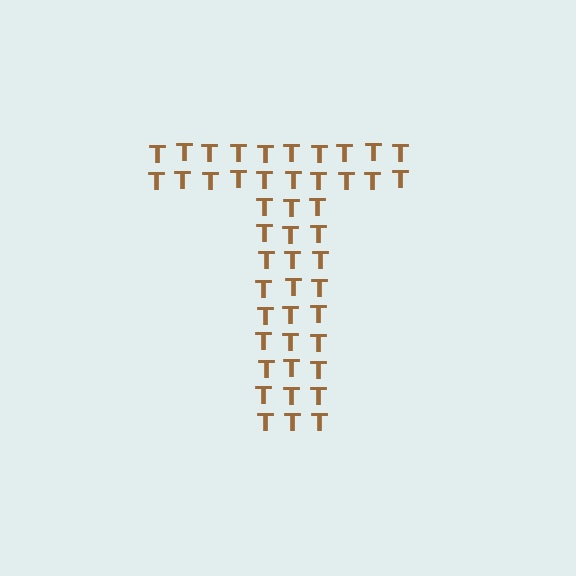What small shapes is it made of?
It is made of small letter T's.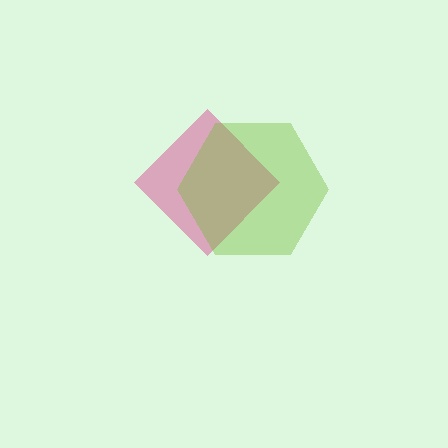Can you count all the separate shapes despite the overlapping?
Yes, there are 2 separate shapes.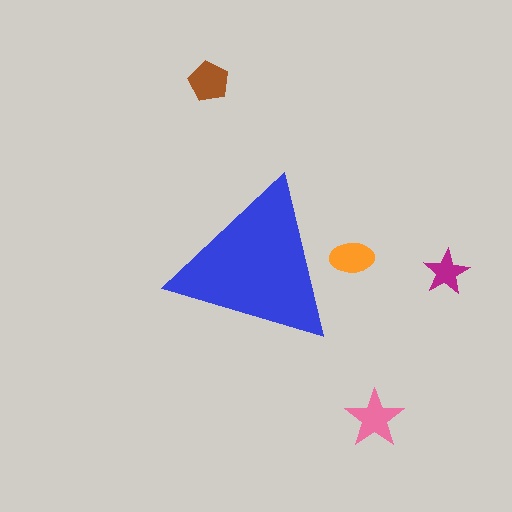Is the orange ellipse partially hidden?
Yes, the orange ellipse is partially hidden behind the blue triangle.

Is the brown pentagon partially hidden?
No, the brown pentagon is fully visible.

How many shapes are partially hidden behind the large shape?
1 shape is partially hidden.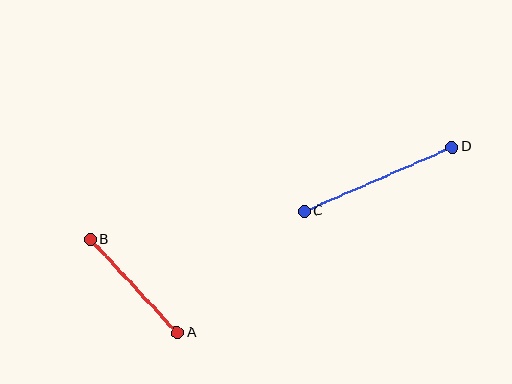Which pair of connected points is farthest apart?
Points C and D are farthest apart.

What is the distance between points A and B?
The distance is approximately 128 pixels.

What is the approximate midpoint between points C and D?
The midpoint is at approximately (378, 179) pixels.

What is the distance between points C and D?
The distance is approximately 161 pixels.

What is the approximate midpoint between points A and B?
The midpoint is at approximately (134, 286) pixels.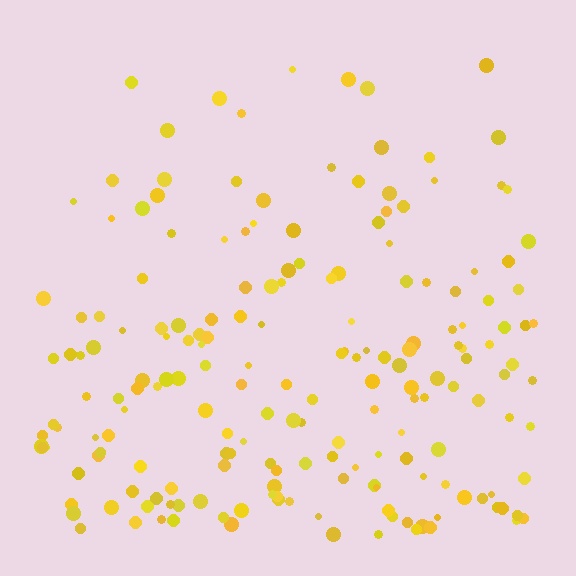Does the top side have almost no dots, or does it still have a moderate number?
Still a moderate number, just noticeably fewer than the bottom.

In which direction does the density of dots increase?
From top to bottom, with the bottom side densest.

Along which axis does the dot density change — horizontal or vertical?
Vertical.